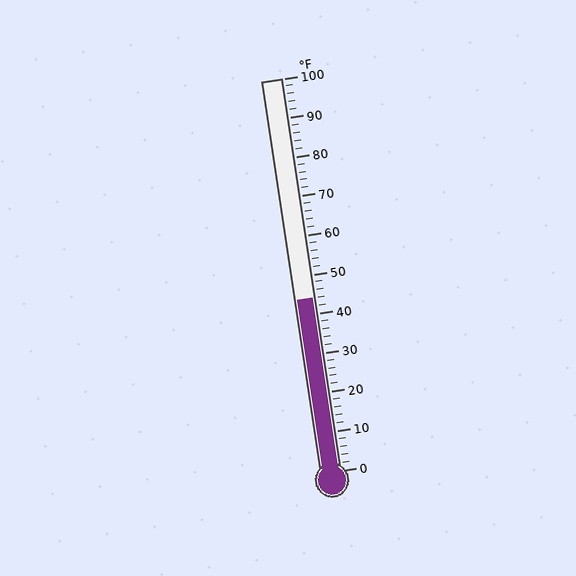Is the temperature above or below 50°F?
The temperature is below 50°F.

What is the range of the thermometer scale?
The thermometer scale ranges from 0°F to 100°F.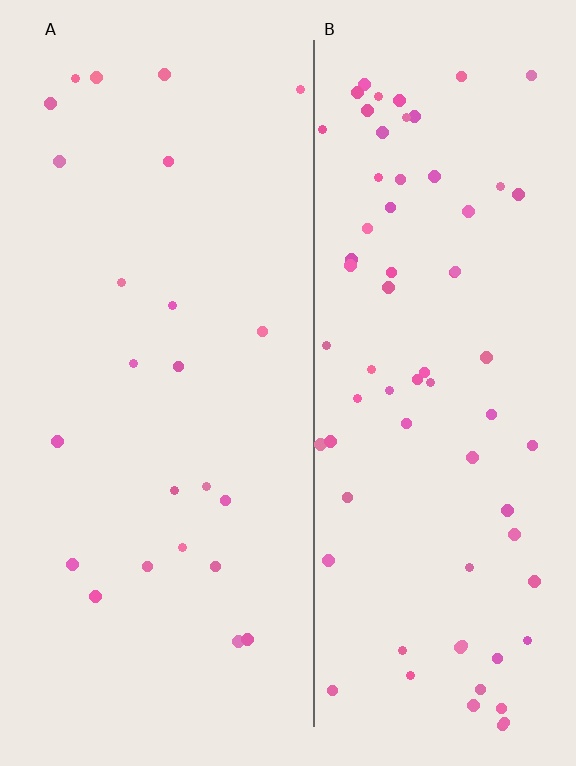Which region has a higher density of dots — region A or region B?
B (the right).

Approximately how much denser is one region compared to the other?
Approximately 3.1× — region B over region A.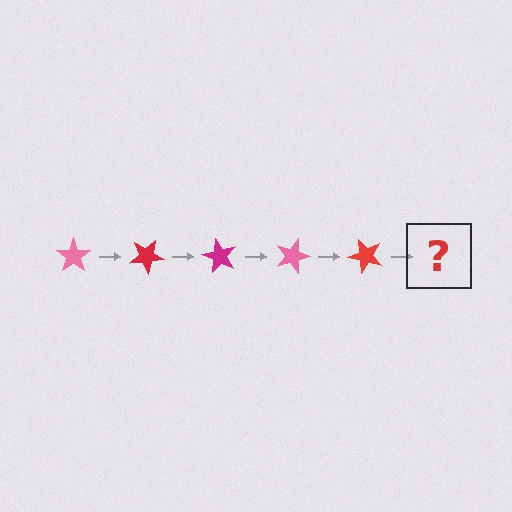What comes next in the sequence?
The next element should be a magenta star, rotated 150 degrees from the start.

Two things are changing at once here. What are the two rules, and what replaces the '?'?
The two rules are that it rotates 30 degrees each step and the color cycles through pink, red, and magenta. The '?' should be a magenta star, rotated 150 degrees from the start.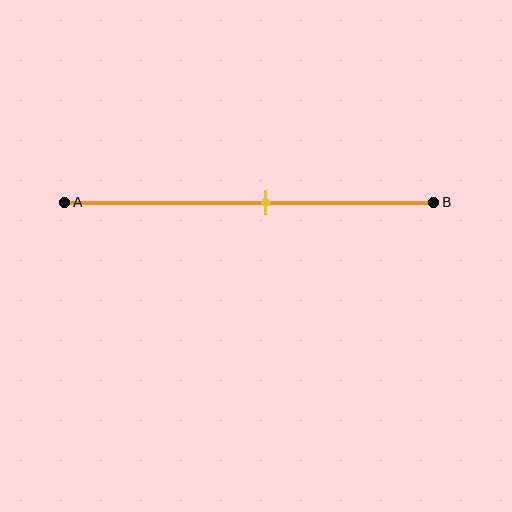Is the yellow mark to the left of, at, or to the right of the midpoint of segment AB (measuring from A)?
The yellow mark is to the right of the midpoint of segment AB.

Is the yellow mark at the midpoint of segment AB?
No, the mark is at about 55% from A, not at the 50% midpoint.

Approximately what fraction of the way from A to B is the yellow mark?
The yellow mark is approximately 55% of the way from A to B.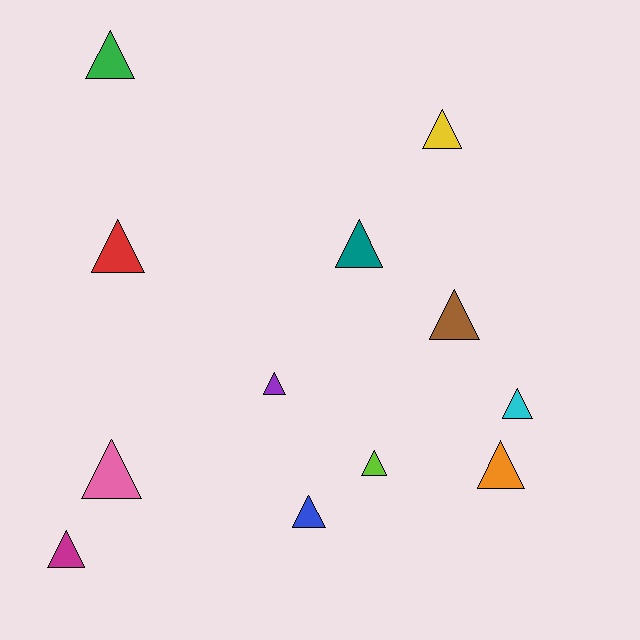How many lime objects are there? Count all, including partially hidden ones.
There is 1 lime object.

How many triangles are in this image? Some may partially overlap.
There are 12 triangles.